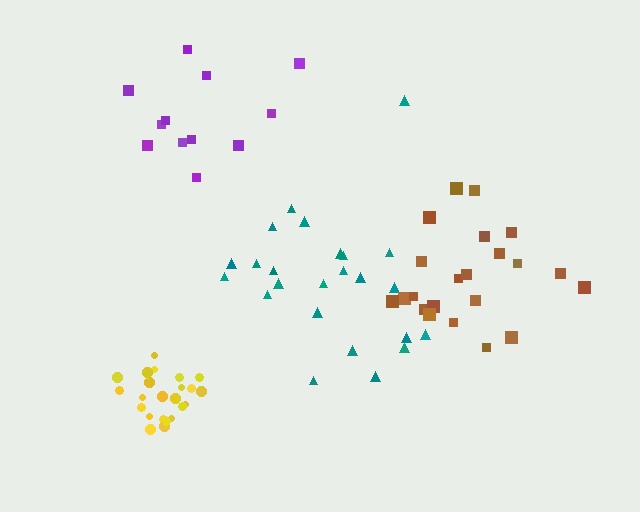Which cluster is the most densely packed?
Yellow.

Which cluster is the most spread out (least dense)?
Purple.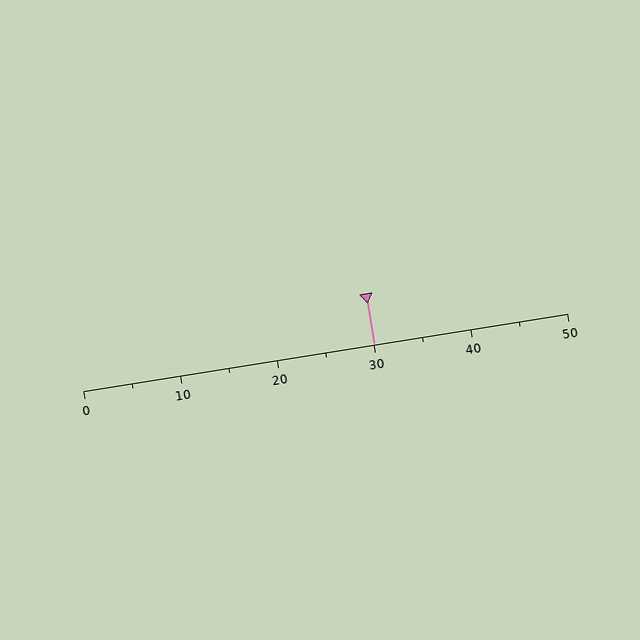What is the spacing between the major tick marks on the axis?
The major ticks are spaced 10 apart.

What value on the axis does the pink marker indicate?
The marker indicates approximately 30.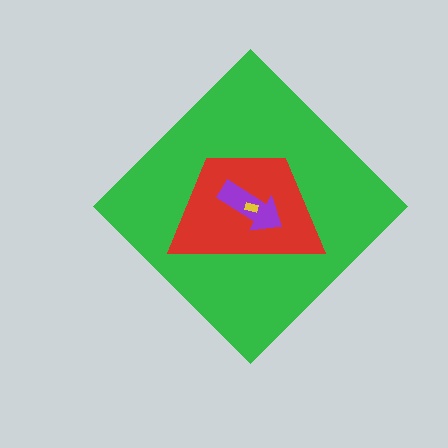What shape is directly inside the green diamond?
The red trapezoid.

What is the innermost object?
The yellow rectangle.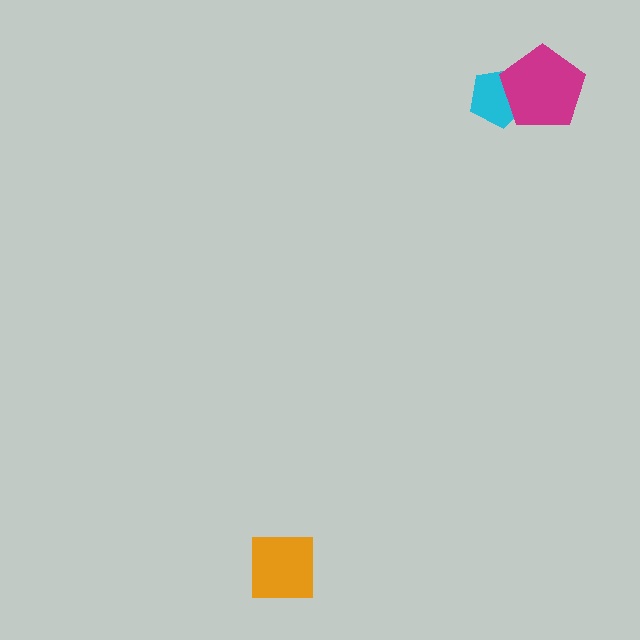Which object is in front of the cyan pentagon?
The magenta pentagon is in front of the cyan pentagon.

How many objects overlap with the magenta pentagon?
1 object overlaps with the magenta pentagon.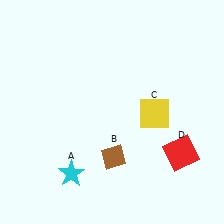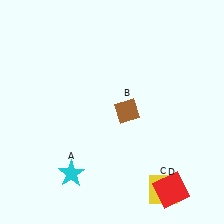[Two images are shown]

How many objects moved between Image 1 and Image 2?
3 objects moved between the two images.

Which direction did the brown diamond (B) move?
The brown diamond (B) moved up.